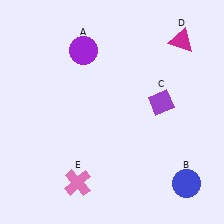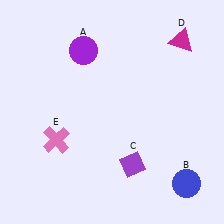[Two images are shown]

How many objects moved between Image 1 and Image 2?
2 objects moved between the two images.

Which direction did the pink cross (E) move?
The pink cross (E) moved up.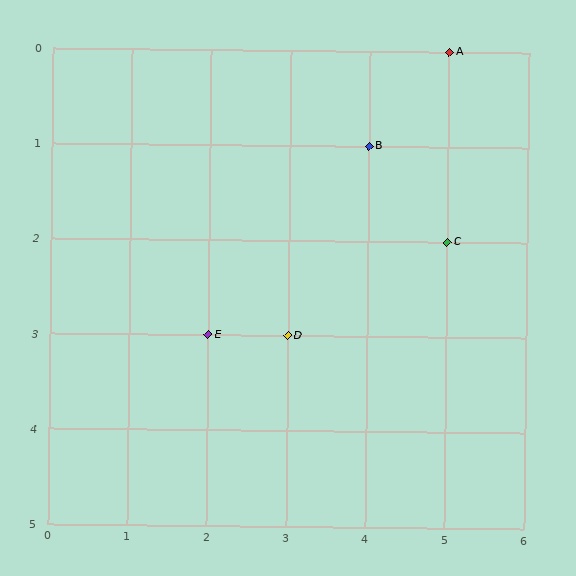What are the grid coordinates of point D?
Point D is at grid coordinates (3, 3).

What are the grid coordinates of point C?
Point C is at grid coordinates (5, 2).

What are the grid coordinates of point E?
Point E is at grid coordinates (2, 3).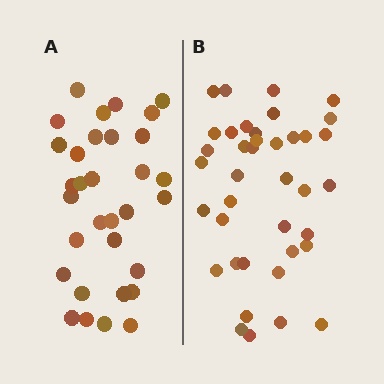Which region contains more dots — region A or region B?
Region B (the right region) has more dots.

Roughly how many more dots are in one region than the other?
Region B has roughly 8 or so more dots than region A.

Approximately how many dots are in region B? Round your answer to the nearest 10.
About 40 dots. (The exact count is 39, which rounds to 40.)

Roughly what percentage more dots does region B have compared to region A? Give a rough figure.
About 20% more.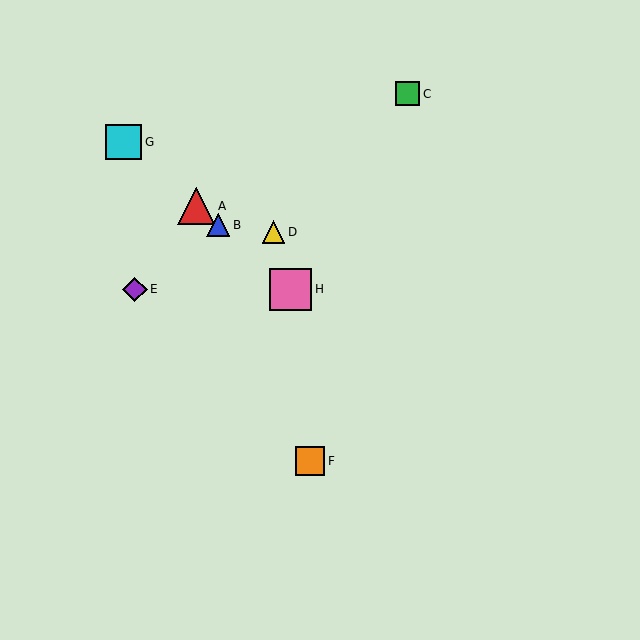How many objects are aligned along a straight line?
4 objects (A, B, G, H) are aligned along a straight line.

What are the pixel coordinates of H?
Object H is at (291, 289).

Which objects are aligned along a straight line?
Objects A, B, G, H are aligned along a straight line.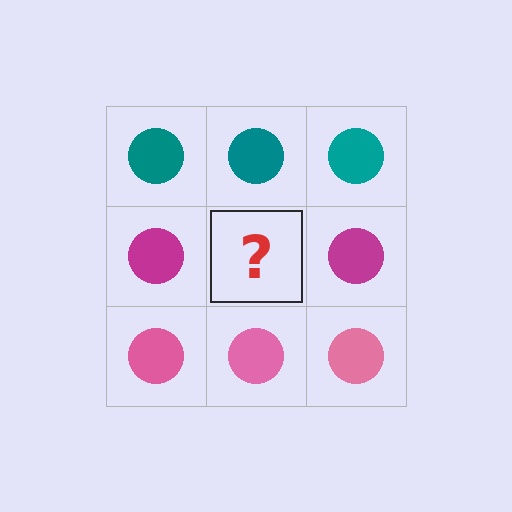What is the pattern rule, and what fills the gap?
The rule is that each row has a consistent color. The gap should be filled with a magenta circle.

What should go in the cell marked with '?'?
The missing cell should contain a magenta circle.